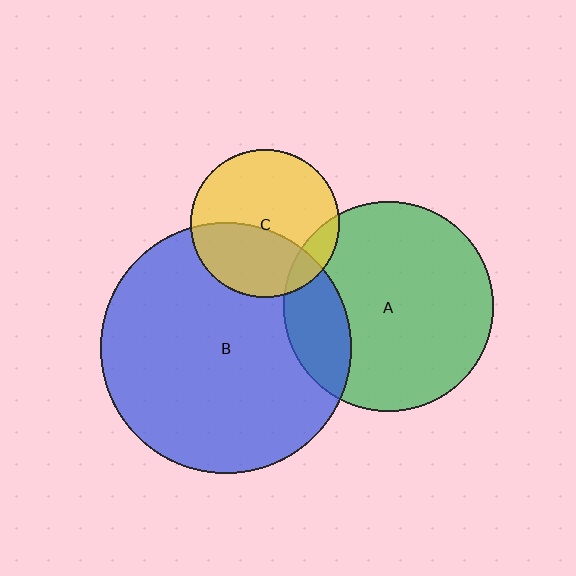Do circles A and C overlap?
Yes.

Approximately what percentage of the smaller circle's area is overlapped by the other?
Approximately 10%.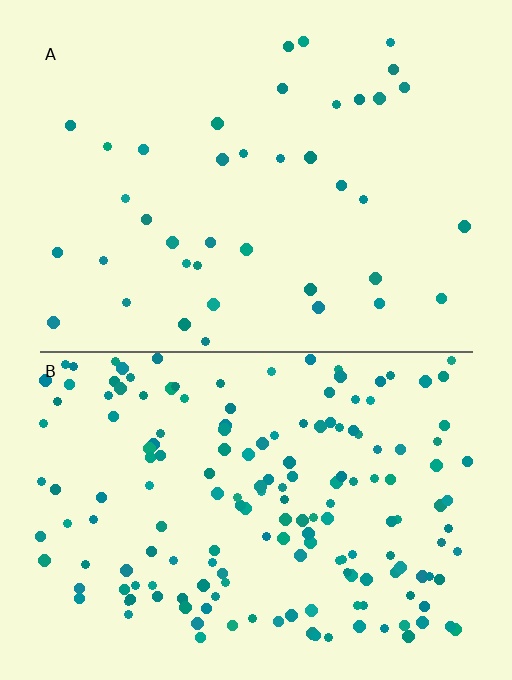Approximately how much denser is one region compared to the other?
Approximately 4.3× — region B over region A.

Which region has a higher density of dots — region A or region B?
B (the bottom).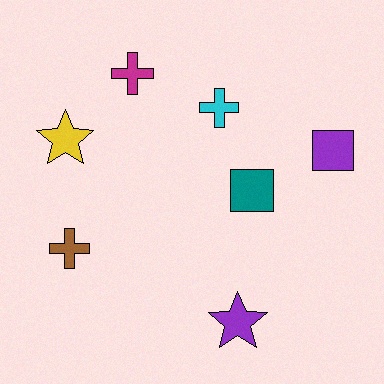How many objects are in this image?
There are 7 objects.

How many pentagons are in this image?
There are no pentagons.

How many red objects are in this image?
There are no red objects.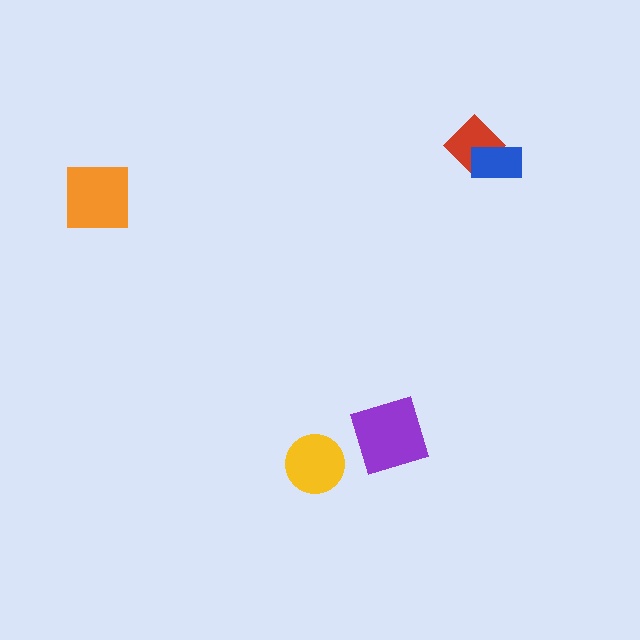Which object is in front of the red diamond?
The blue rectangle is in front of the red diamond.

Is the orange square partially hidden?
No, no other shape covers it.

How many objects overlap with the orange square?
0 objects overlap with the orange square.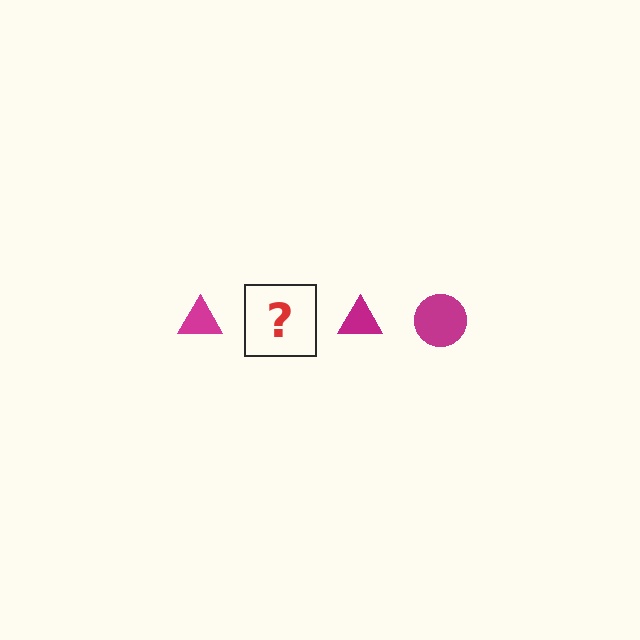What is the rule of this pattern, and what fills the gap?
The rule is that the pattern cycles through triangle, circle shapes in magenta. The gap should be filled with a magenta circle.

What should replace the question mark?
The question mark should be replaced with a magenta circle.